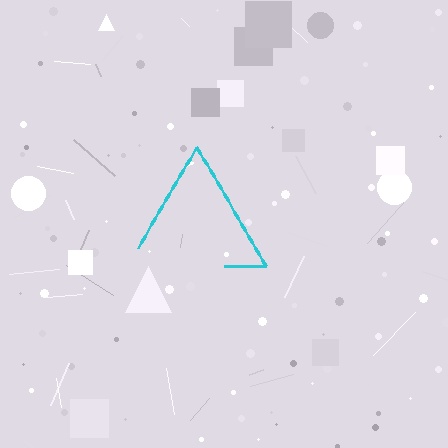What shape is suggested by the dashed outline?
The dashed outline suggests a triangle.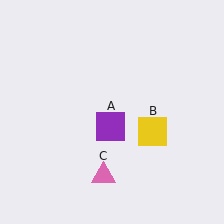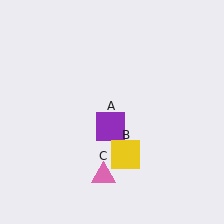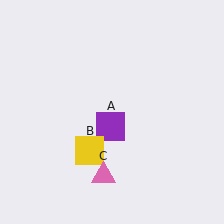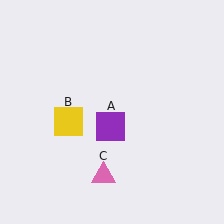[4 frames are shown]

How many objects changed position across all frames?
1 object changed position: yellow square (object B).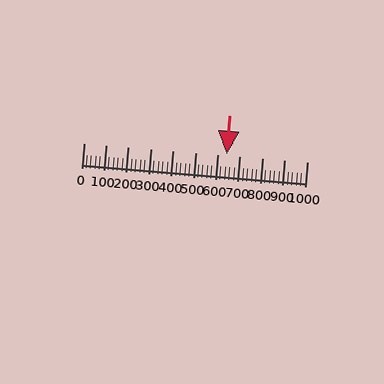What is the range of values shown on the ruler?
The ruler shows values from 0 to 1000.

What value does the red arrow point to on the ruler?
The red arrow points to approximately 640.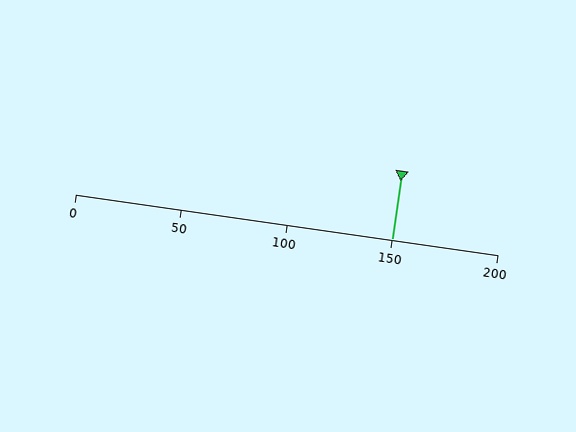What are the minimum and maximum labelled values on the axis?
The axis runs from 0 to 200.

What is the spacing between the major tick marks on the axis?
The major ticks are spaced 50 apart.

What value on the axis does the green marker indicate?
The marker indicates approximately 150.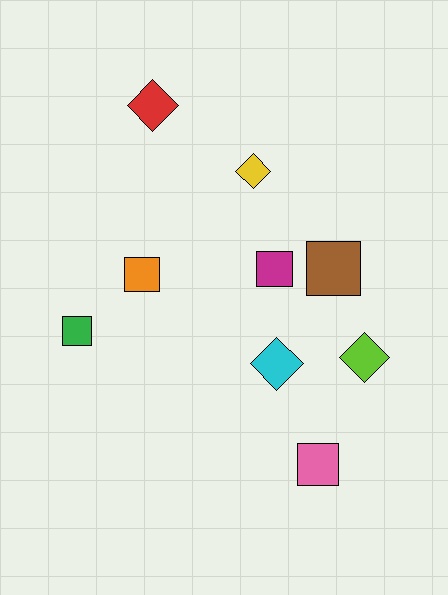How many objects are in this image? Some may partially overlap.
There are 9 objects.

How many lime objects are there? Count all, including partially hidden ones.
There is 1 lime object.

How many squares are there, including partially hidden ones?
There are 5 squares.